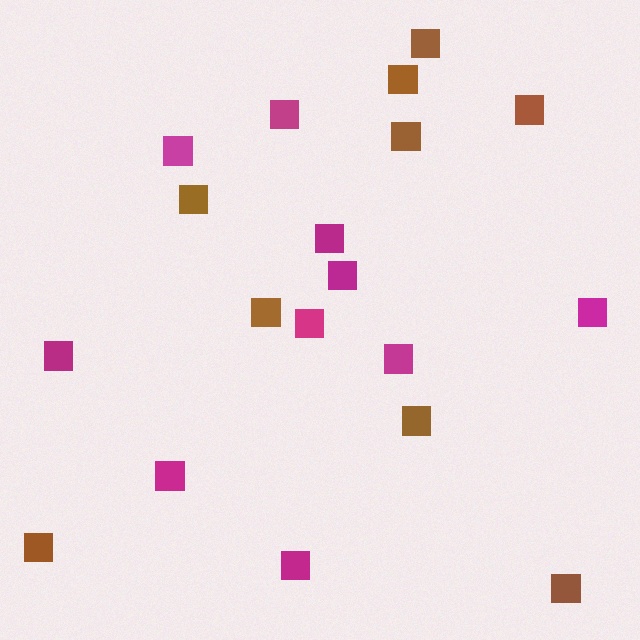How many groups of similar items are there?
There are 2 groups: one group of magenta squares (10) and one group of brown squares (9).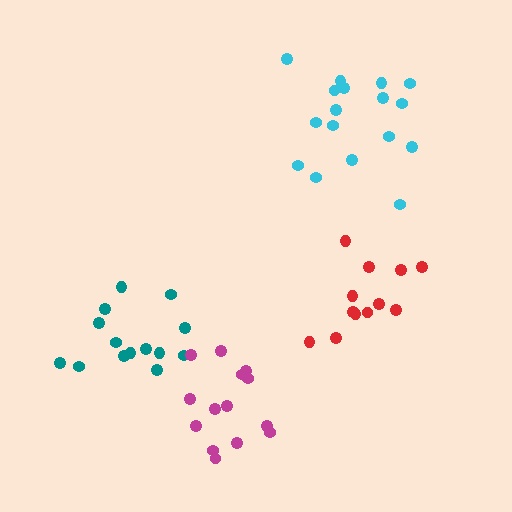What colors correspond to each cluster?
The clusters are colored: red, teal, cyan, magenta.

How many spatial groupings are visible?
There are 4 spatial groupings.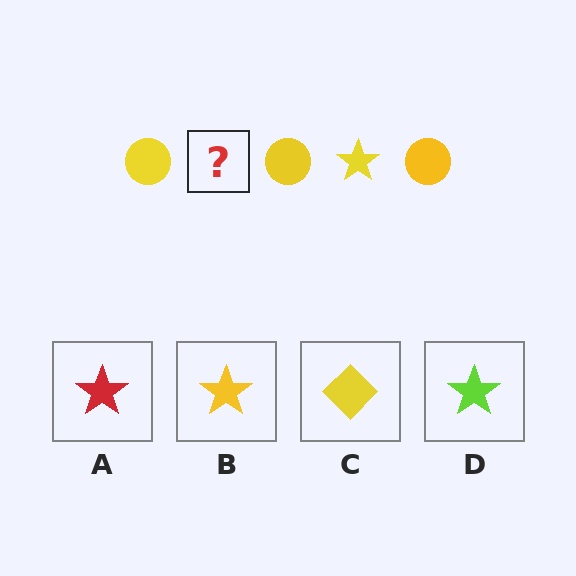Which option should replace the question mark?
Option B.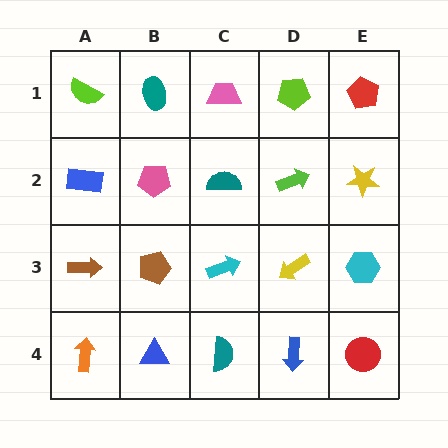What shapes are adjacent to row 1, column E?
A yellow star (row 2, column E), a lime pentagon (row 1, column D).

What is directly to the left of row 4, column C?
A blue triangle.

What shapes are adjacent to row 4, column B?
A brown pentagon (row 3, column B), an orange arrow (row 4, column A), a teal semicircle (row 4, column C).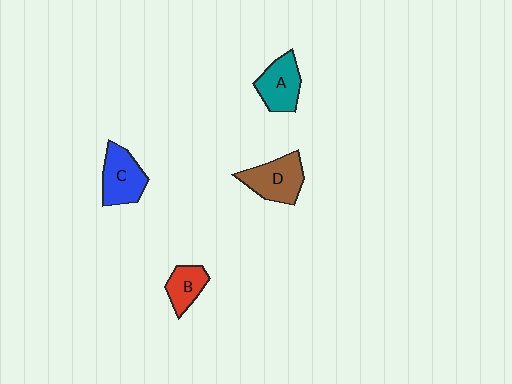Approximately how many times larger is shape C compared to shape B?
Approximately 1.5 times.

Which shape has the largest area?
Shape D (brown).